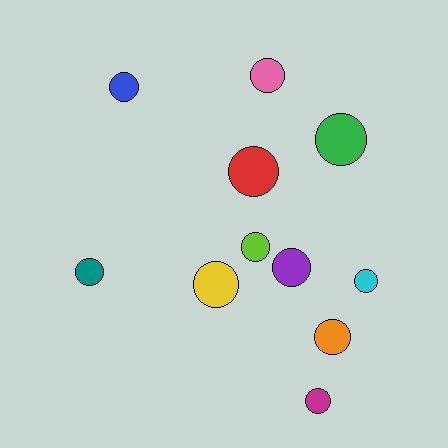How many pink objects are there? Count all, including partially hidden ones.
There is 1 pink object.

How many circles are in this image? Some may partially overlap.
There are 11 circles.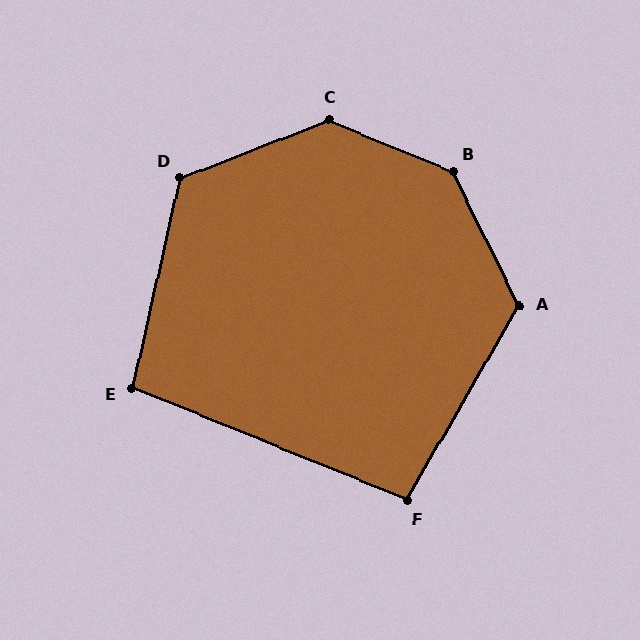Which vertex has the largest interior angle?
B, at approximately 138 degrees.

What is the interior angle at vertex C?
Approximately 137 degrees (obtuse).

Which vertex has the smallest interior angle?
F, at approximately 98 degrees.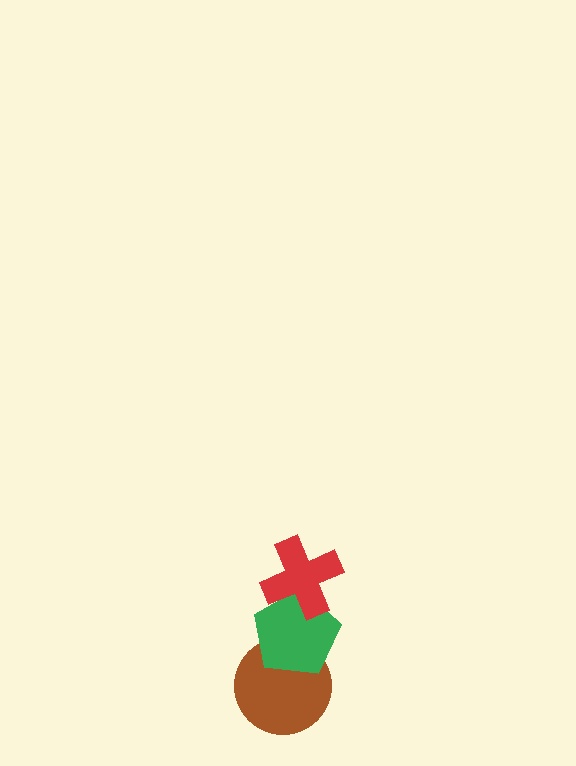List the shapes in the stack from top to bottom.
From top to bottom: the red cross, the green pentagon, the brown circle.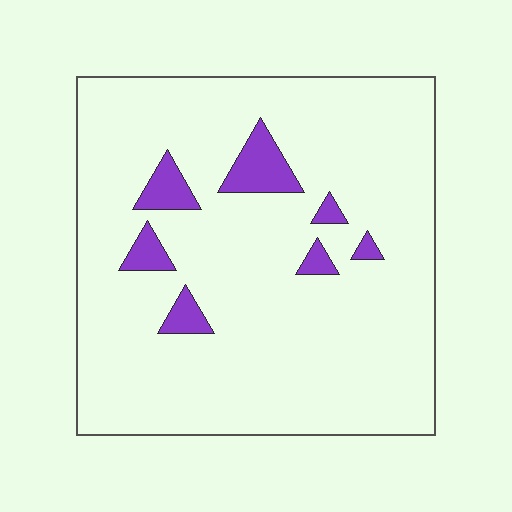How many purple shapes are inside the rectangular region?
7.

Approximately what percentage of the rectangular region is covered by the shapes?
Approximately 10%.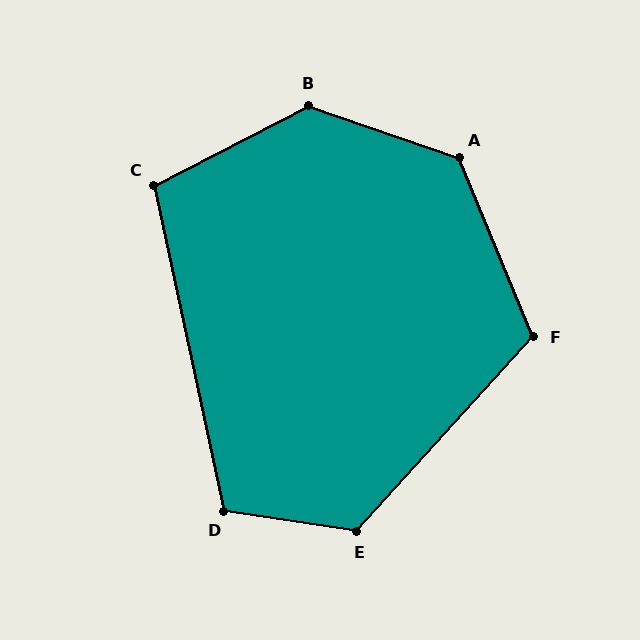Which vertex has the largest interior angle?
B, at approximately 134 degrees.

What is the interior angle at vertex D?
Approximately 111 degrees (obtuse).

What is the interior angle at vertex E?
Approximately 124 degrees (obtuse).